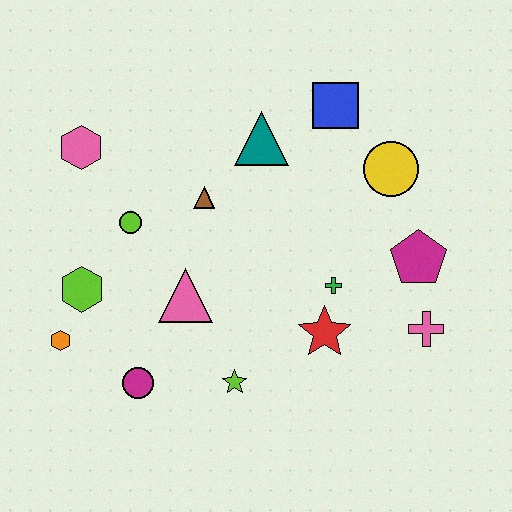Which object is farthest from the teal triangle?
The orange hexagon is farthest from the teal triangle.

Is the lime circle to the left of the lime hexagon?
No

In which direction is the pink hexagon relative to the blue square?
The pink hexagon is to the left of the blue square.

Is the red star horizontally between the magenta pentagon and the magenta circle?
Yes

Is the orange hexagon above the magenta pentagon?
No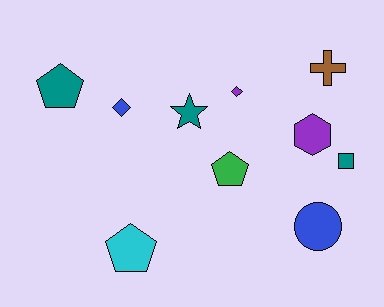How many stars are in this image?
There is 1 star.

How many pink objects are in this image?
There are no pink objects.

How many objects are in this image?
There are 10 objects.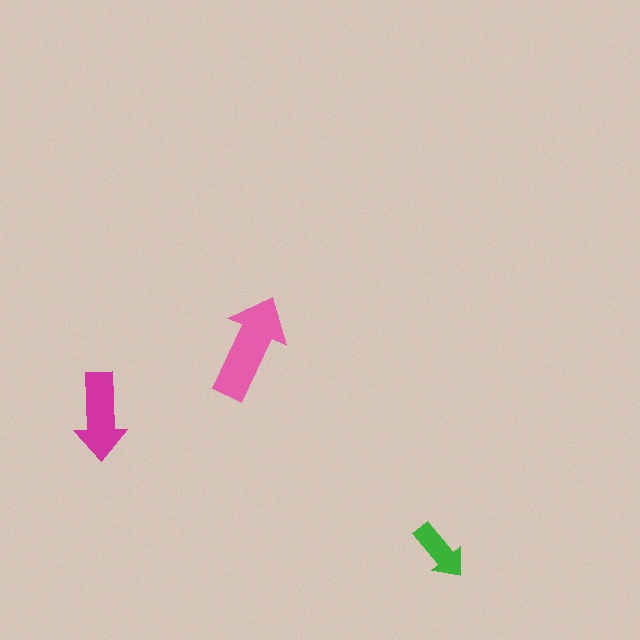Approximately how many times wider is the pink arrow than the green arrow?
About 1.5 times wider.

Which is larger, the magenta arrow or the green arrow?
The magenta one.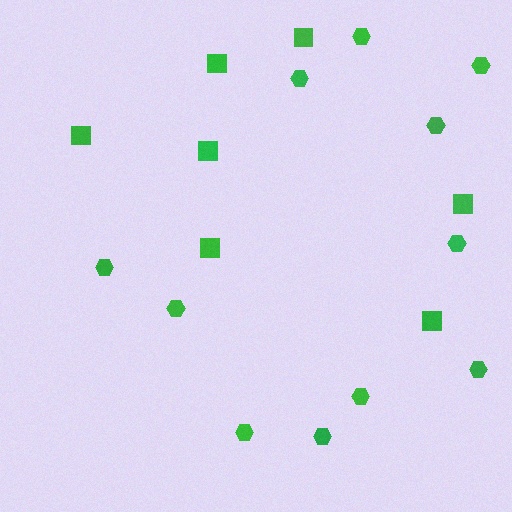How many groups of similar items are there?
There are 2 groups: one group of hexagons (11) and one group of squares (7).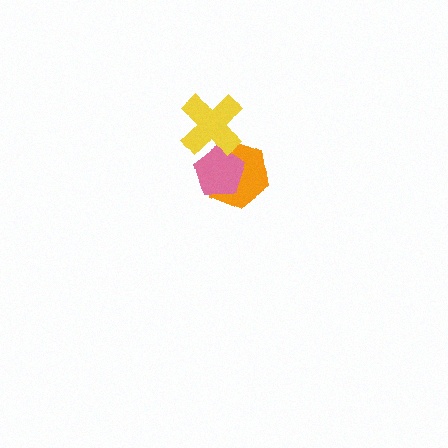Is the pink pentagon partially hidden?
Yes, it is partially covered by another shape.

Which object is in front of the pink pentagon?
The yellow cross is in front of the pink pentagon.